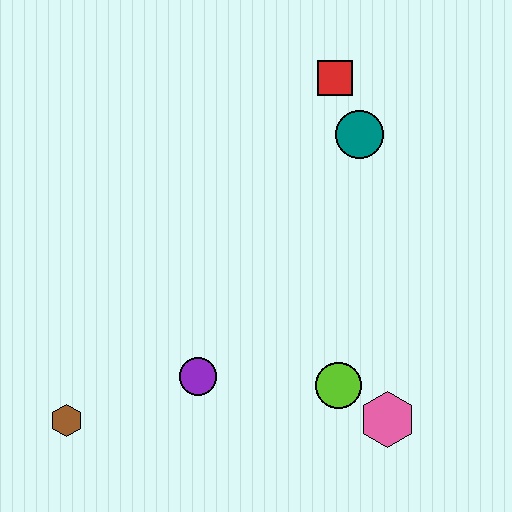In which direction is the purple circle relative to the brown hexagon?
The purple circle is to the right of the brown hexagon.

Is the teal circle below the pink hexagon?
No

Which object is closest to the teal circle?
The red square is closest to the teal circle.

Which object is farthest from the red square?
The brown hexagon is farthest from the red square.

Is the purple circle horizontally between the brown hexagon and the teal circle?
Yes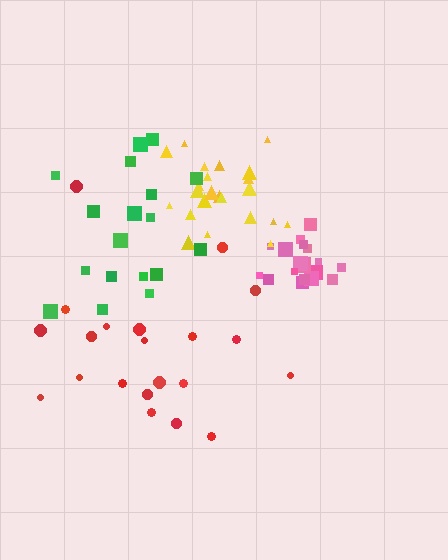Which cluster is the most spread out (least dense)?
Red.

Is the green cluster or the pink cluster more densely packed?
Pink.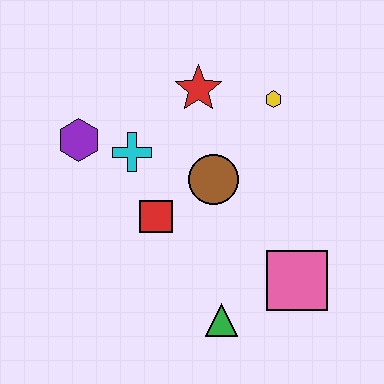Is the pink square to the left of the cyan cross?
No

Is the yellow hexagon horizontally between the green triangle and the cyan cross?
No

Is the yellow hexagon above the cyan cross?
Yes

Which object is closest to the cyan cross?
The purple hexagon is closest to the cyan cross.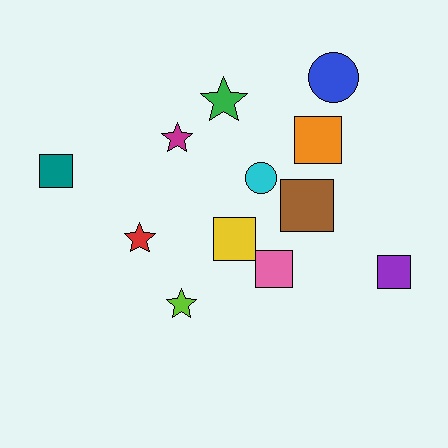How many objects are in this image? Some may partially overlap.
There are 12 objects.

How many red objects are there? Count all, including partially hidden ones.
There is 1 red object.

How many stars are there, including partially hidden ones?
There are 4 stars.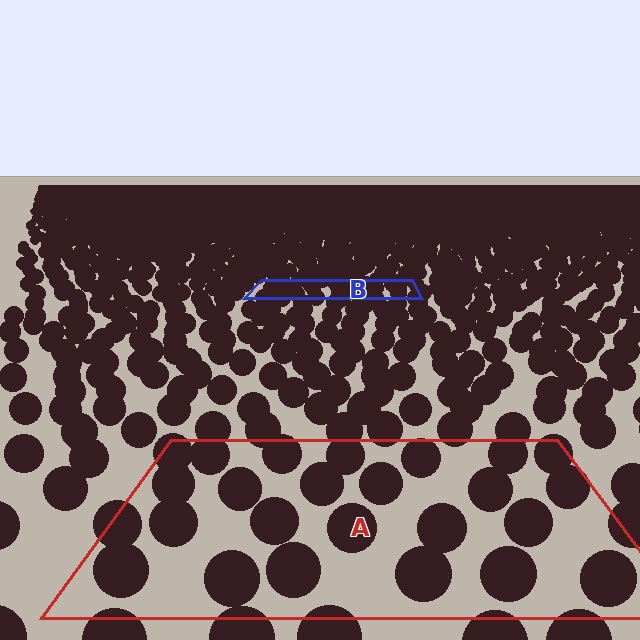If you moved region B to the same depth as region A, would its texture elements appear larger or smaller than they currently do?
They would appear larger. At a closer depth, the same texture elements are projected at a bigger on-screen size.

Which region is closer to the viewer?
Region A is closer. The texture elements there are larger and more spread out.